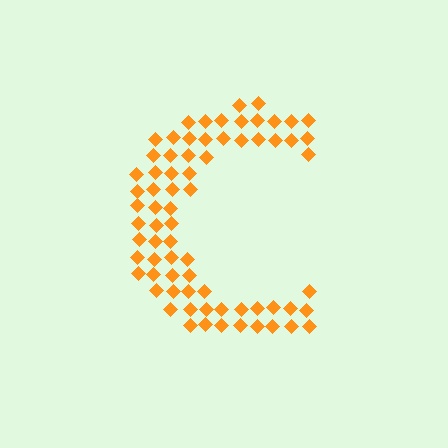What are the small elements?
The small elements are diamonds.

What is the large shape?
The large shape is the letter C.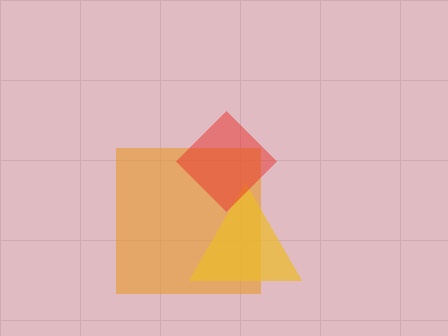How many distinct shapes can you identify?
There are 3 distinct shapes: an orange square, a yellow triangle, a red diamond.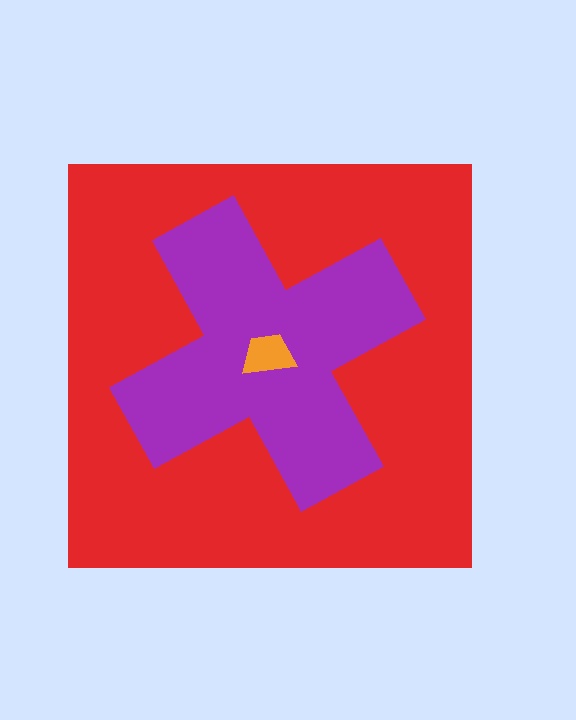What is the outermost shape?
The red square.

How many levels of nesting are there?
3.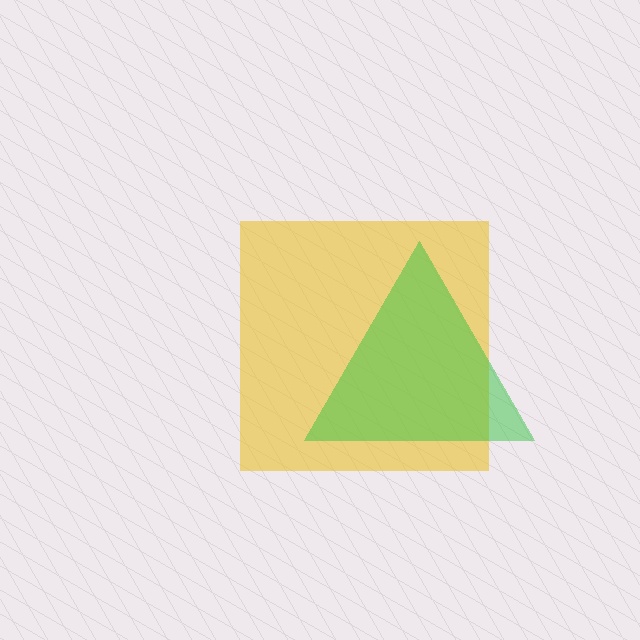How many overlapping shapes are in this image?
There are 2 overlapping shapes in the image.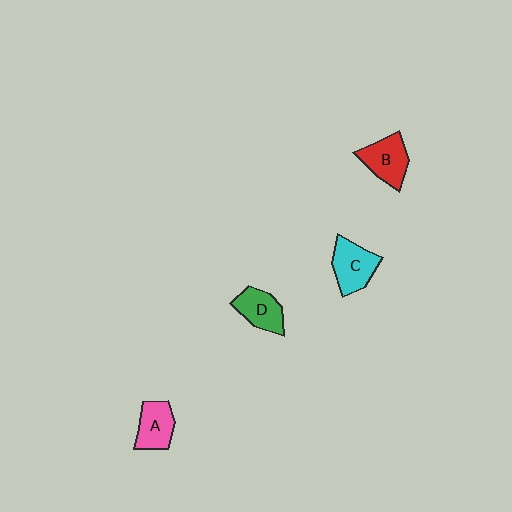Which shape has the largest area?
Shape C (cyan).